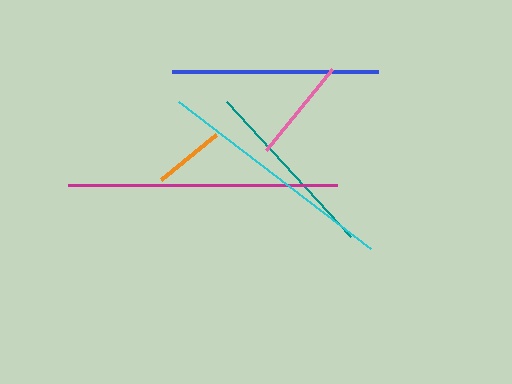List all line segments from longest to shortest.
From longest to shortest: magenta, cyan, blue, teal, pink, orange.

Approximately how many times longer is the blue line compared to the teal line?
The blue line is approximately 1.1 times the length of the teal line.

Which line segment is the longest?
The magenta line is the longest at approximately 269 pixels.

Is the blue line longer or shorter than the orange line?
The blue line is longer than the orange line.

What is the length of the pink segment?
The pink segment is approximately 104 pixels long.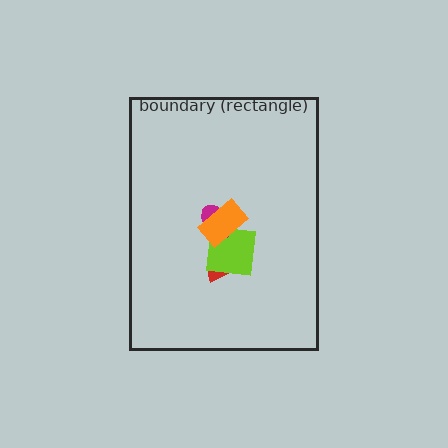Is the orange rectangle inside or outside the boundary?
Inside.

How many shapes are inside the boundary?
4 inside, 0 outside.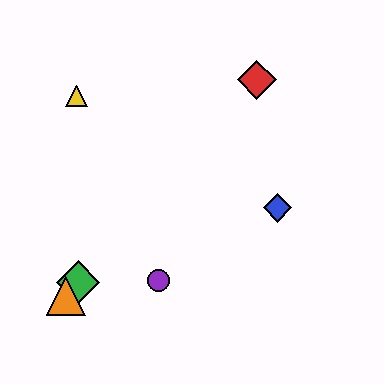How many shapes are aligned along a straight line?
3 shapes (the red diamond, the green diamond, the orange triangle) are aligned along a straight line.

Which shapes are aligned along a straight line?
The red diamond, the green diamond, the orange triangle are aligned along a straight line.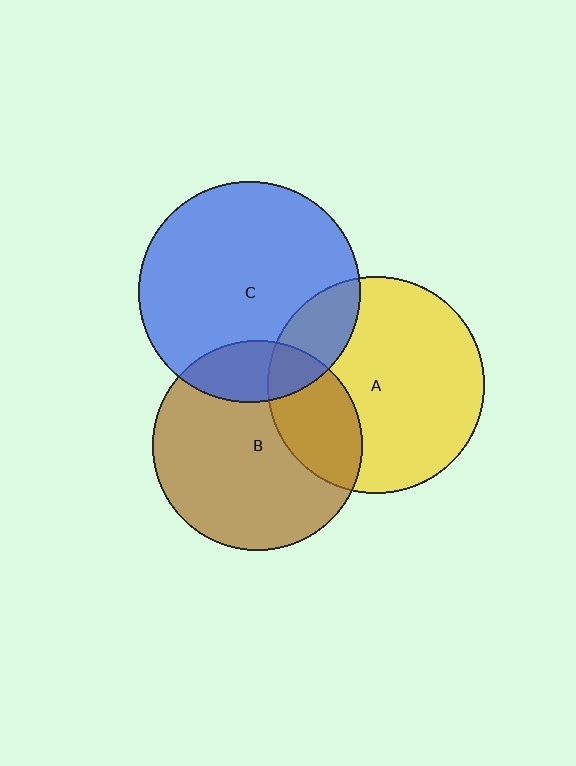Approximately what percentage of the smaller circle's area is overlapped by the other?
Approximately 20%.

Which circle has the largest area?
Circle C (blue).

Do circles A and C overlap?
Yes.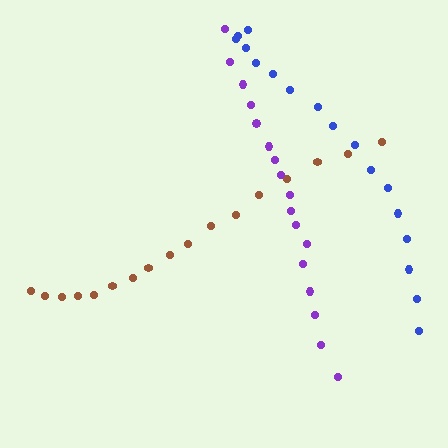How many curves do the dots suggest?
There are 3 distinct paths.